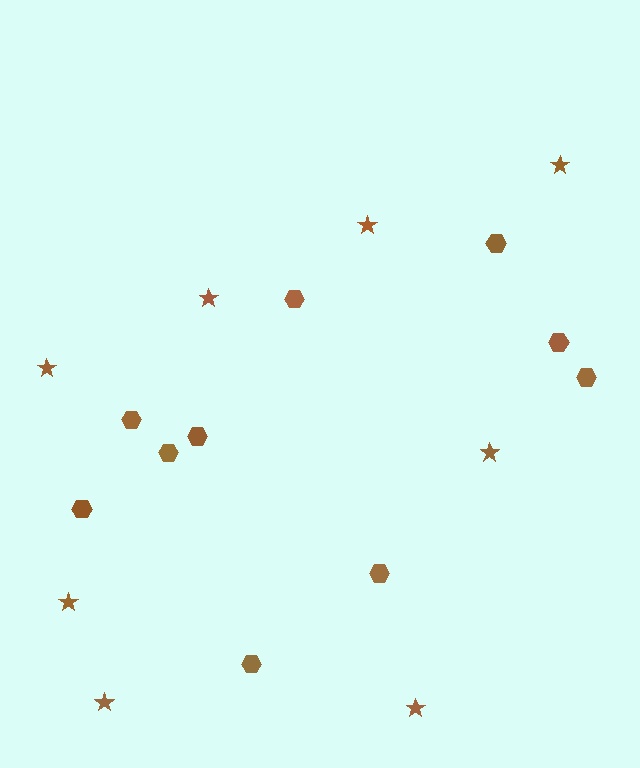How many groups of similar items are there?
There are 2 groups: one group of hexagons (10) and one group of stars (8).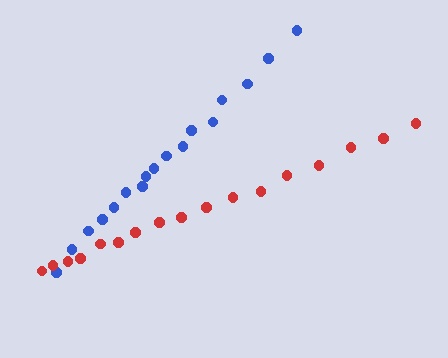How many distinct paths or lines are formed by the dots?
There are 2 distinct paths.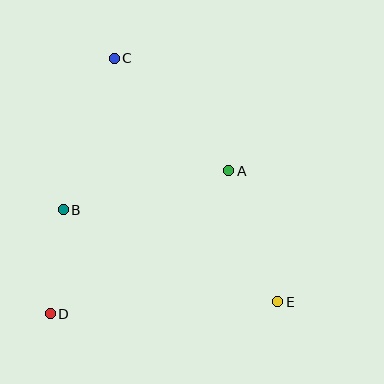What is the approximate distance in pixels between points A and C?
The distance between A and C is approximately 160 pixels.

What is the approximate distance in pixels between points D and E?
The distance between D and E is approximately 228 pixels.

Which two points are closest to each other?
Points B and D are closest to each other.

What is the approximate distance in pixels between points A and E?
The distance between A and E is approximately 140 pixels.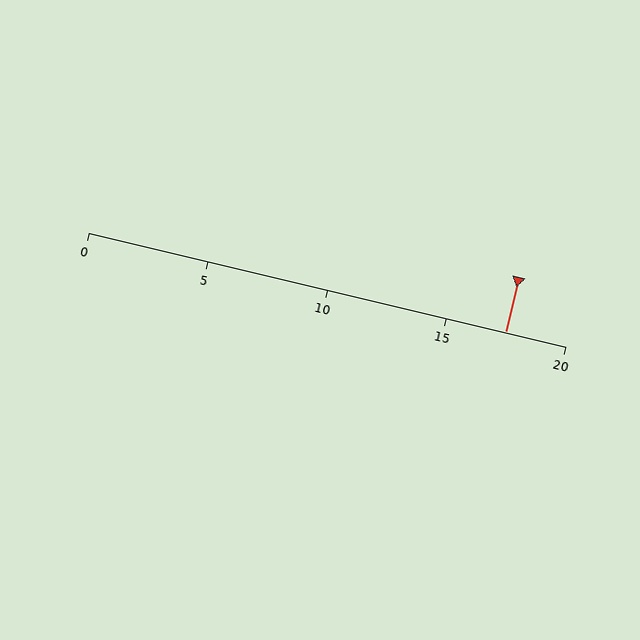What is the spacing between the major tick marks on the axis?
The major ticks are spaced 5 apart.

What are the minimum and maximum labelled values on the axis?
The axis runs from 0 to 20.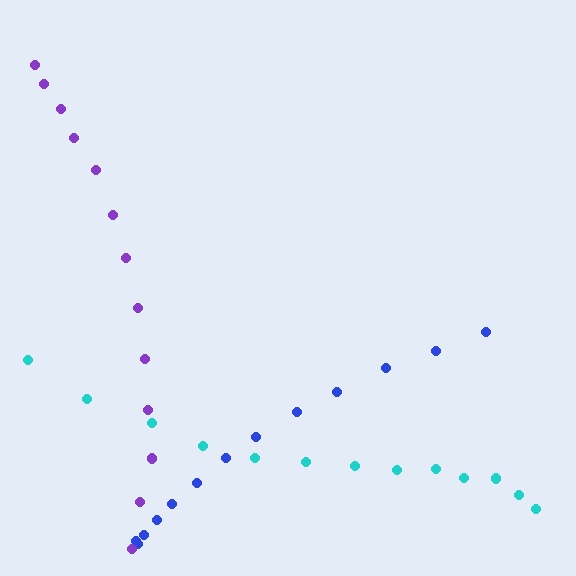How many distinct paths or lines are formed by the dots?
There are 3 distinct paths.